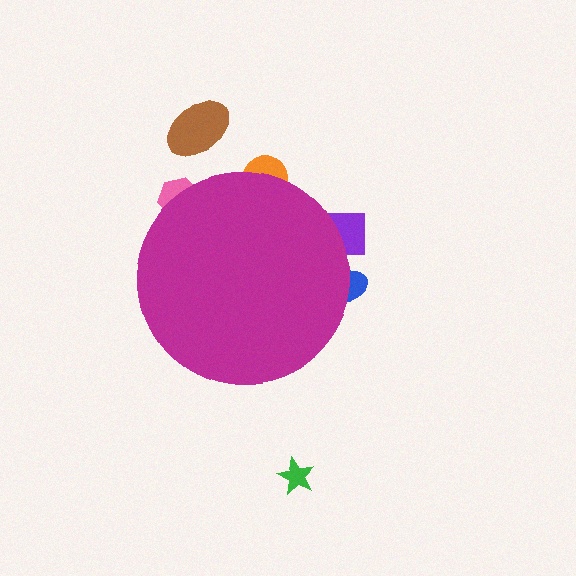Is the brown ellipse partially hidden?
No, the brown ellipse is fully visible.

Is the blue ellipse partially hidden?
Yes, the blue ellipse is partially hidden behind the magenta circle.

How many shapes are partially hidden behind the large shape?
4 shapes are partially hidden.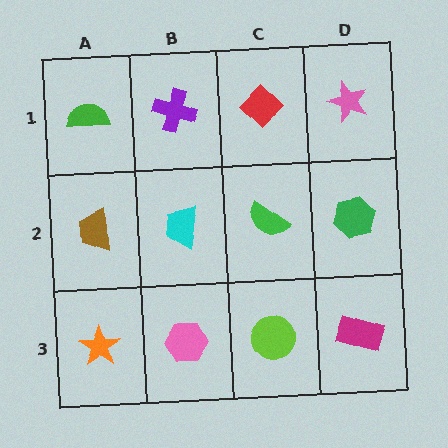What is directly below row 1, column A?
A brown trapezoid.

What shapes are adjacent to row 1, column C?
A green semicircle (row 2, column C), a purple cross (row 1, column B), a pink star (row 1, column D).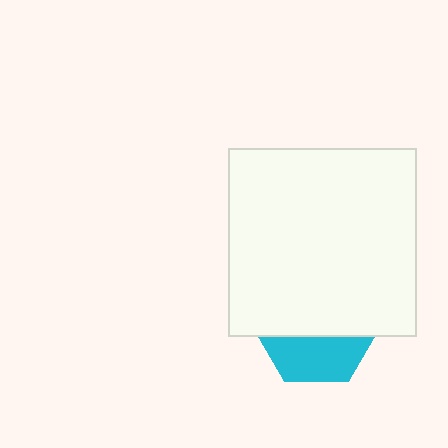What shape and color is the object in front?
The object in front is a white square.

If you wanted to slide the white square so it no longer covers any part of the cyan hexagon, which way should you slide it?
Slide it up — that is the most direct way to separate the two shapes.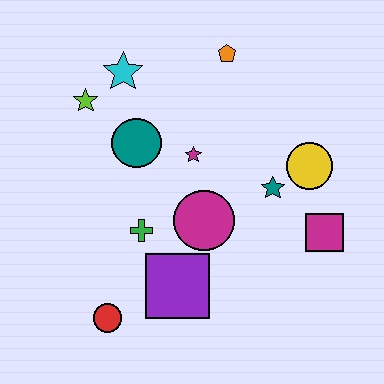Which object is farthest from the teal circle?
The magenta square is farthest from the teal circle.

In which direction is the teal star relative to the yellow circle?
The teal star is to the left of the yellow circle.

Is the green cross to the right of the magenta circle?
No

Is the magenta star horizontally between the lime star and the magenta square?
Yes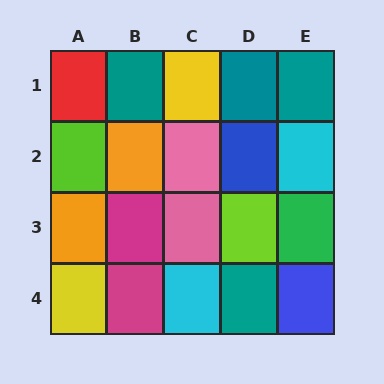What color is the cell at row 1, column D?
Teal.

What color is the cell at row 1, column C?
Yellow.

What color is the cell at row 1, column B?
Teal.